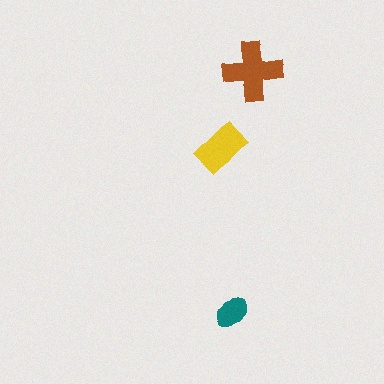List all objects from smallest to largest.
The teal ellipse, the yellow rectangle, the brown cross.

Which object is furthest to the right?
The brown cross is rightmost.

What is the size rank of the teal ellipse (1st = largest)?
3rd.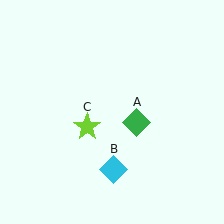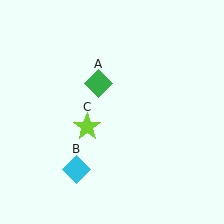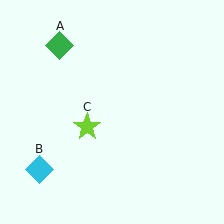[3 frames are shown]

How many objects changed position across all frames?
2 objects changed position: green diamond (object A), cyan diamond (object B).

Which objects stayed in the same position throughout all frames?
Lime star (object C) remained stationary.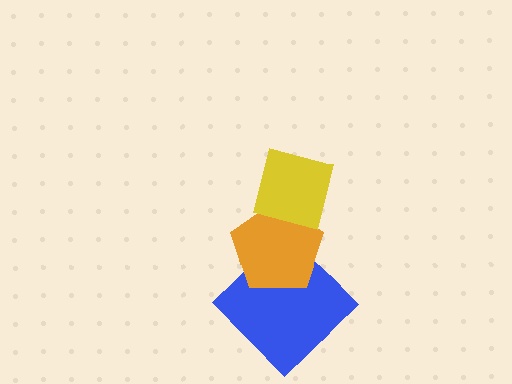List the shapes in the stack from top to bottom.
From top to bottom: the yellow square, the orange pentagon, the blue diamond.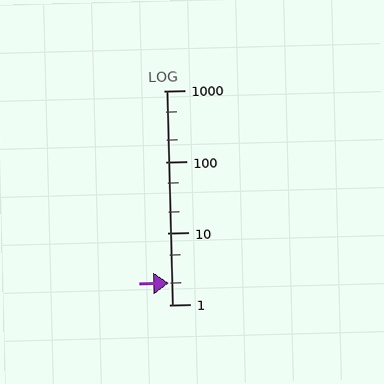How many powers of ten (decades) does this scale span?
The scale spans 3 decades, from 1 to 1000.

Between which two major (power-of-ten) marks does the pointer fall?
The pointer is between 1 and 10.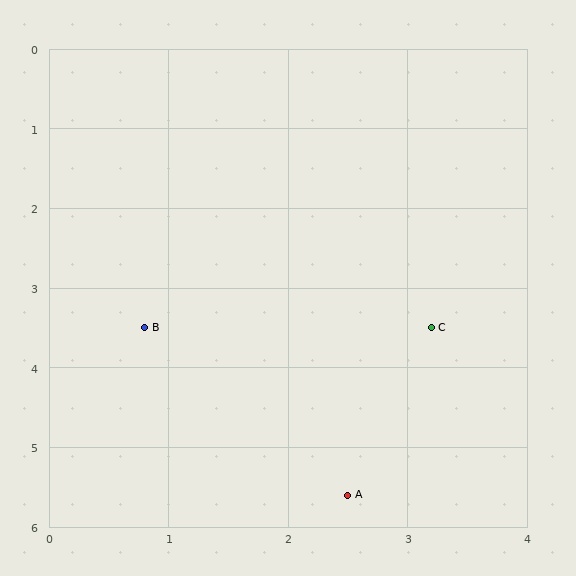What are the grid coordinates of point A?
Point A is at approximately (2.5, 5.6).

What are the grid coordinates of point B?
Point B is at approximately (0.8, 3.5).